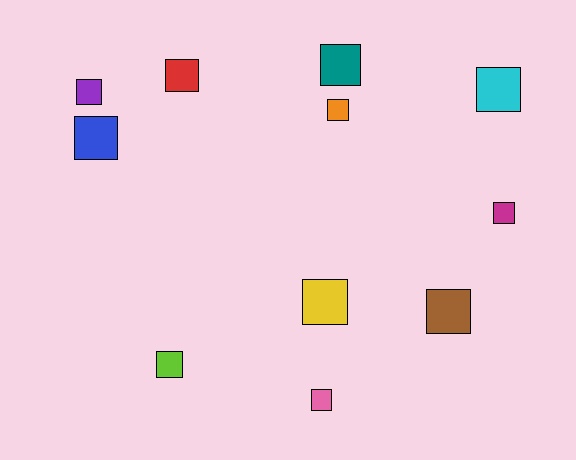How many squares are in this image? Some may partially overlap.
There are 11 squares.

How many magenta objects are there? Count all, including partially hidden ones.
There is 1 magenta object.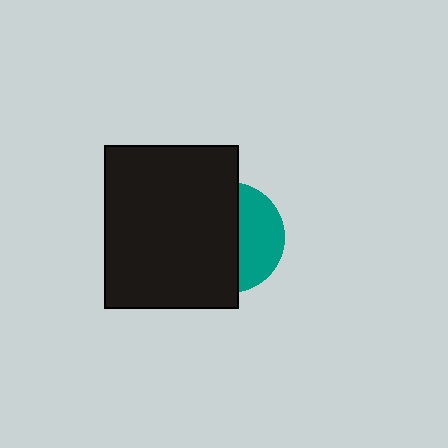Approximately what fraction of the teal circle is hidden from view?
Roughly 61% of the teal circle is hidden behind the black rectangle.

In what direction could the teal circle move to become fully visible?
The teal circle could move right. That would shift it out from behind the black rectangle entirely.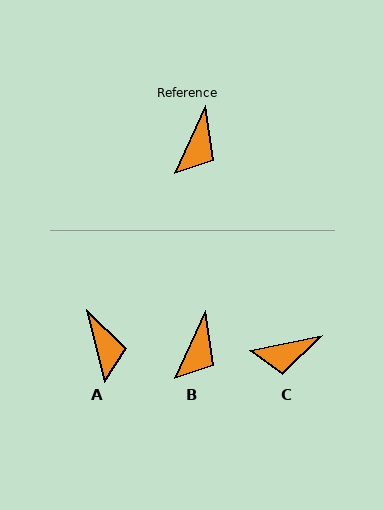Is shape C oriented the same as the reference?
No, it is off by about 54 degrees.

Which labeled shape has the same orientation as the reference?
B.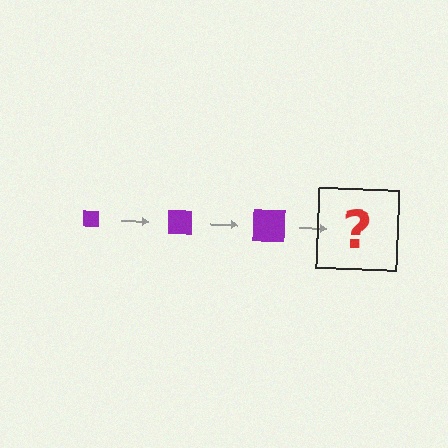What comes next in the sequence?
The next element should be a purple square, larger than the previous one.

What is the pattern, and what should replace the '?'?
The pattern is that the square gets progressively larger each step. The '?' should be a purple square, larger than the previous one.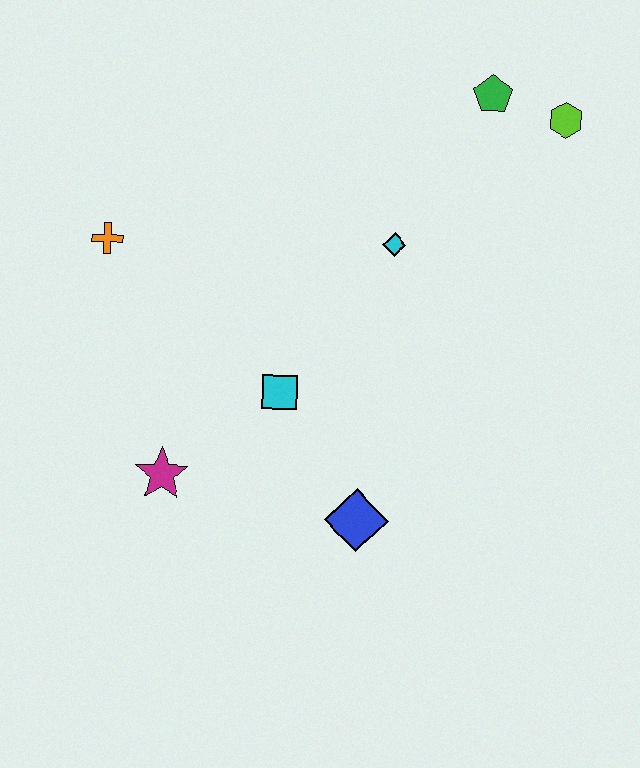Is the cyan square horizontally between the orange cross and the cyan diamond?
Yes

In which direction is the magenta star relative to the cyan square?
The magenta star is to the left of the cyan square.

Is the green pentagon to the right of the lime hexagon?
No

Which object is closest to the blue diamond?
The cyan square is closest to the blue diamond.